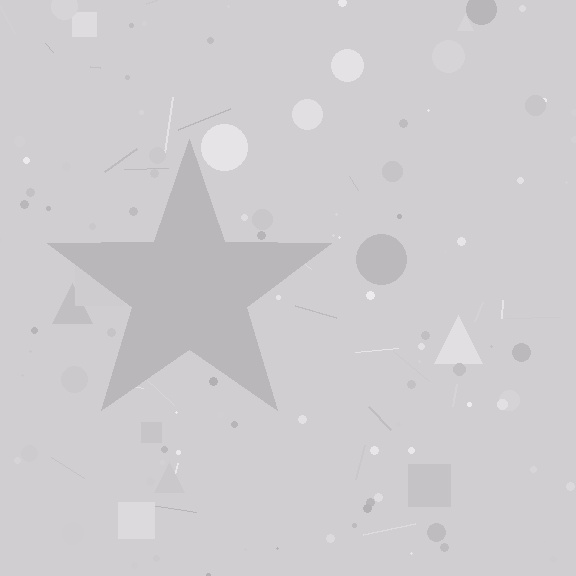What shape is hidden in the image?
A star is hidden in the image.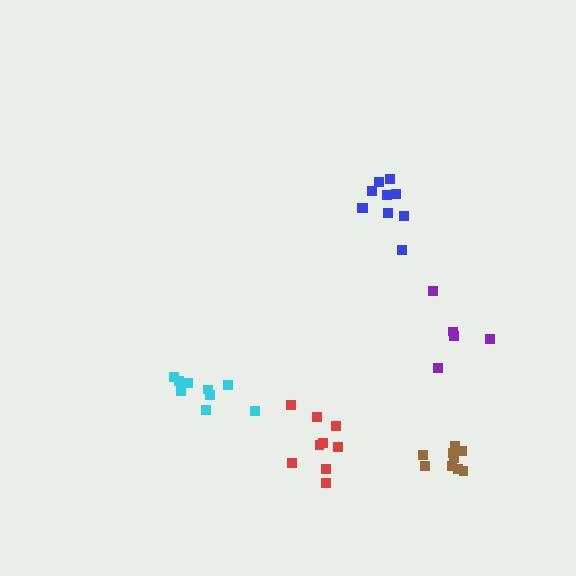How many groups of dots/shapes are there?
There are 5 groups.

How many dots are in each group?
Group 1: 9 dots, Group 2: 9 dots, Group 3: 10 dots, Group 4: 5 dots, Group 5: 9 dots (42 total).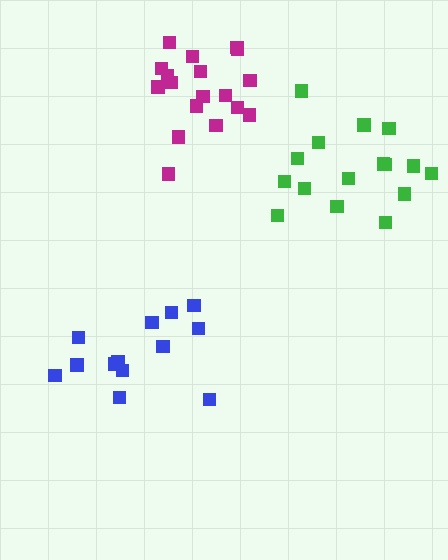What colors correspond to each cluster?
The clusters are colored: magenta, green, blue.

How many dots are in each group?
Group 1: 18 dots, Group 2: 16 dots, Group 3: 13 dots (47 total).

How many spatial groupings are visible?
There are 3 spatial groupings.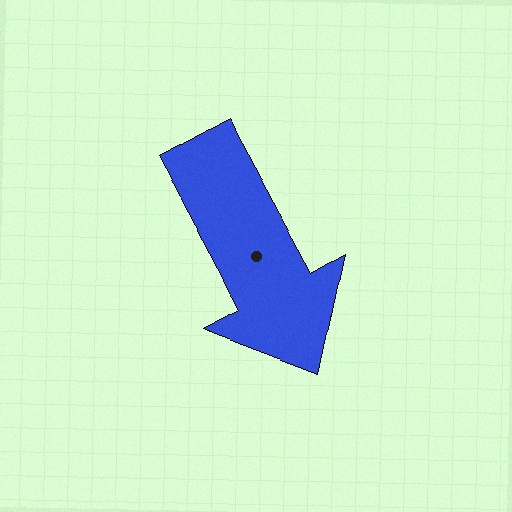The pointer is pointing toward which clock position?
Roughly 5 o'clock.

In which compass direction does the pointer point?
Southeast.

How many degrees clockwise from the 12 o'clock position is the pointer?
Approximately 152 degrees.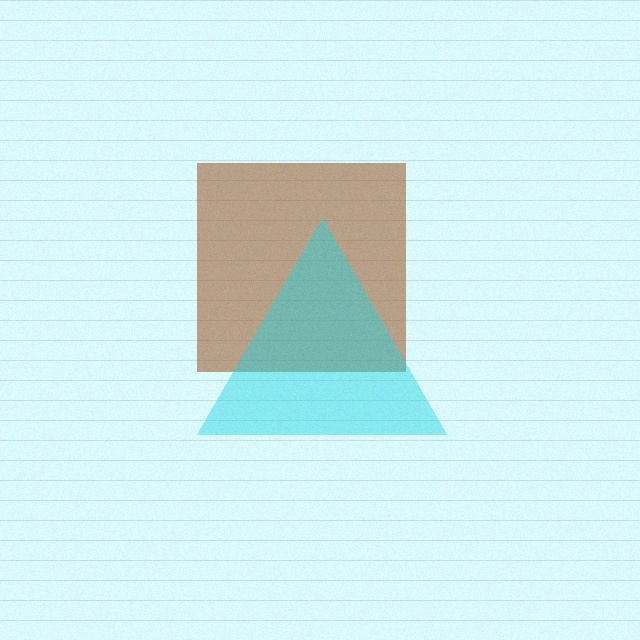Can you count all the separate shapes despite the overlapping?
Yes, there are 2 separate shapes.